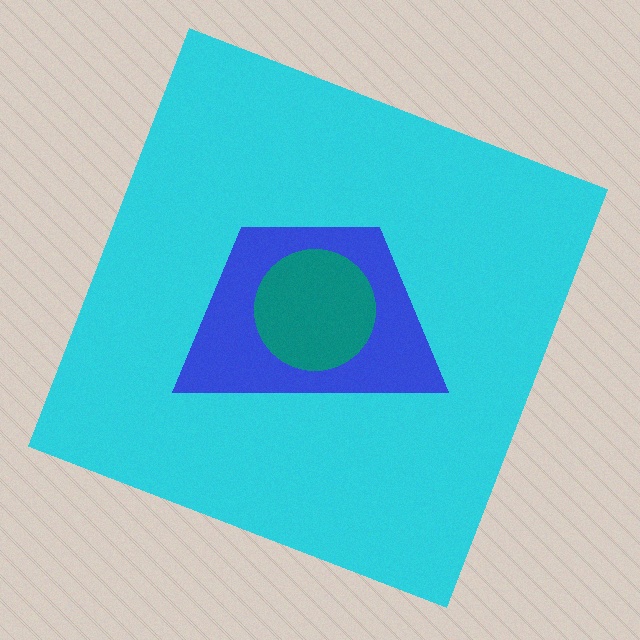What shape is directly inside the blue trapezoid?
The teal circle.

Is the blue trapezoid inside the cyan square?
Yes.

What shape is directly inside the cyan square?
The blue trapezoid.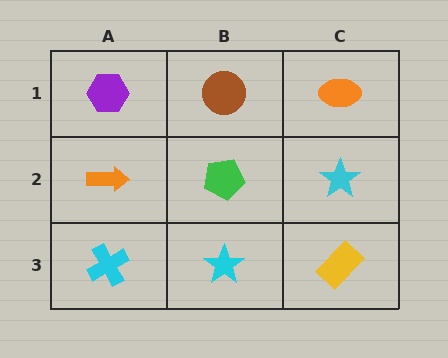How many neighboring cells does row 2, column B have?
4.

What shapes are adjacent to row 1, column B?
A green pentagon (row 2, column B), a purple hexagon (row 1, column A), an orange ellipse (row 1, column C).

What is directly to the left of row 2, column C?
A green pentagon.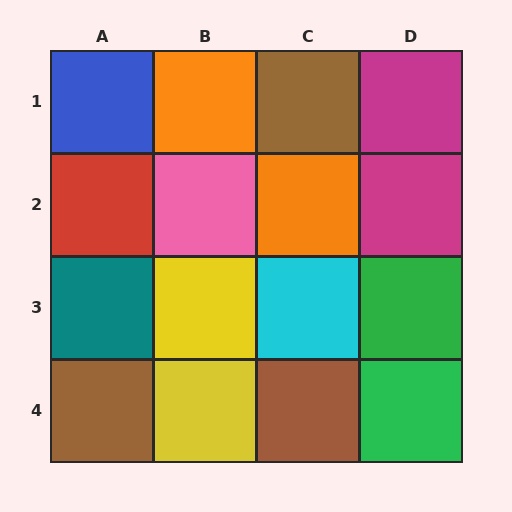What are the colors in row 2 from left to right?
Red, pink, orange, magenta.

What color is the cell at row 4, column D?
Green.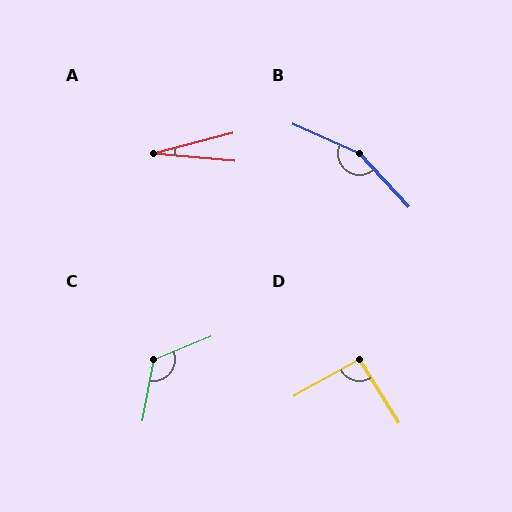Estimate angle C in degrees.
Approximately 123 degrees.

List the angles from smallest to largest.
A (20°), D (93°), C (123°), B (157°).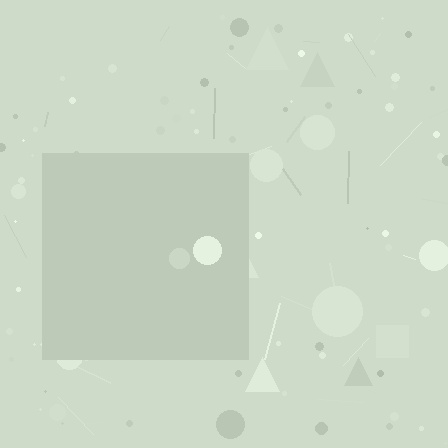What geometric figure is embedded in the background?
A square is embedded in the background.